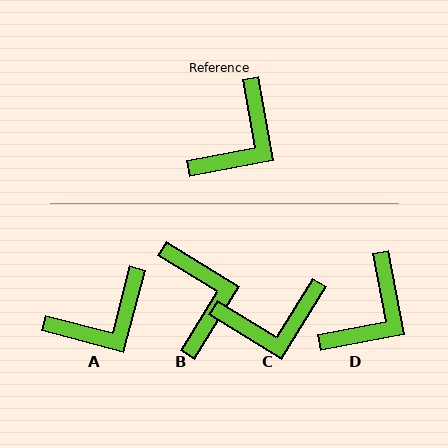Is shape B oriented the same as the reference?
No, it is off by about 48 degrees.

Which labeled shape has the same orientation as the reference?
D.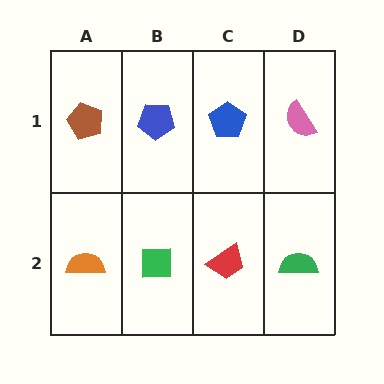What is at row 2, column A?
An orange semicircle.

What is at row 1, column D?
A pink semicircle.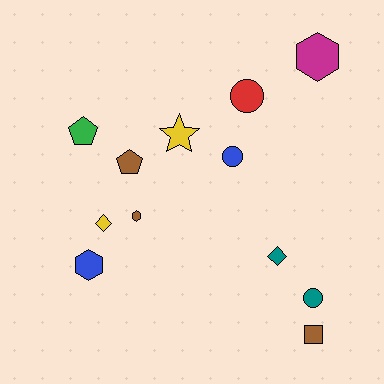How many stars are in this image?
There is 1 star.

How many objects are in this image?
There are 12 objects.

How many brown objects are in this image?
There are 3 brown objects.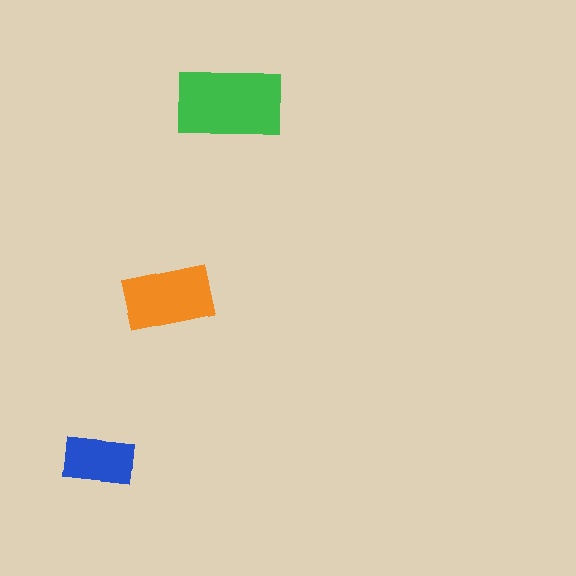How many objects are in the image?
There are 3 objects in the image.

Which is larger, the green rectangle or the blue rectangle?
The green one.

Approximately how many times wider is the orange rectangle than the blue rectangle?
About 1.5 times wider.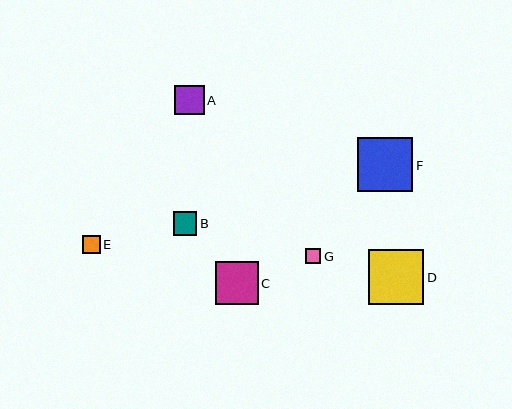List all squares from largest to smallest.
From largest to smallest: D, F, C, A, B, E, G.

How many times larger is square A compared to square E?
Square A is approximately 1.6 times the size of square E.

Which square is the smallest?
Square G is the smallest with a size of approximately 15 pixels.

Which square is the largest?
Square D is the largest with a size of approximately 55 pixels.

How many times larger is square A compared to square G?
Square A is approximately 1.9 times the size of square G.